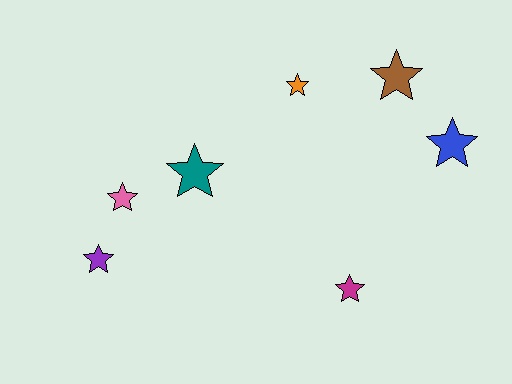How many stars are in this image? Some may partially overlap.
There are 7 stars.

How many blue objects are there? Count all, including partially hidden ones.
There is 1 blue object.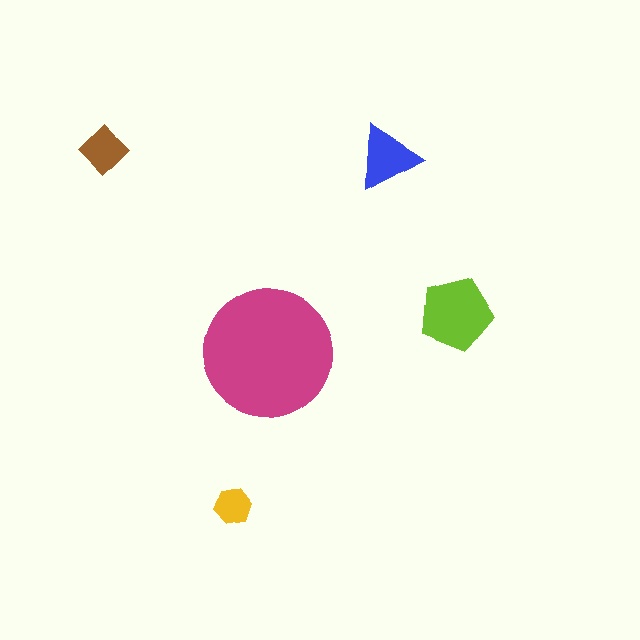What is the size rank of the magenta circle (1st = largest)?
1st.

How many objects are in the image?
There are 5 objects in the image.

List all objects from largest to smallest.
The magenta circle, the lime pentagon, the blue triangle, the brown diamond, the yellow hexagon.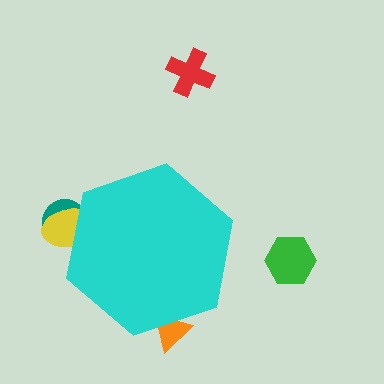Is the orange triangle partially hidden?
Yes, the orange triangle is partially hidden behind the cyan hexagon.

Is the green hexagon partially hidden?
No, the green hexagon is fully visible.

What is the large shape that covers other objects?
A cyan hexagon.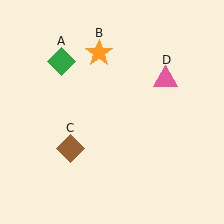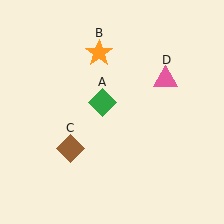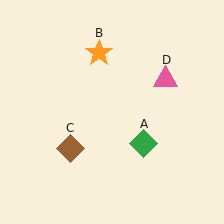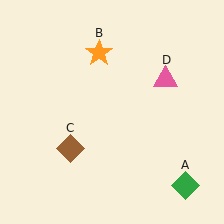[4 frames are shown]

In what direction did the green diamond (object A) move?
The green diamond (object A) moved down and to the right.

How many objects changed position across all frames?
1 object changed position: green diamond (object A).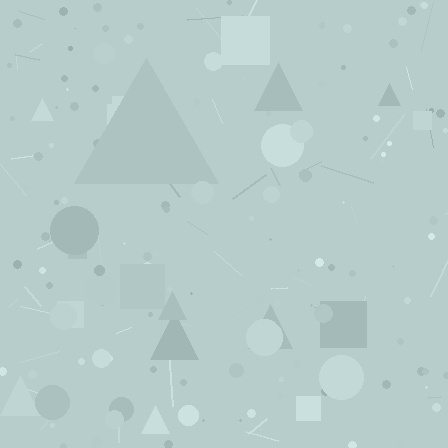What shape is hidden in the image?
A triangle is hidden in the image.